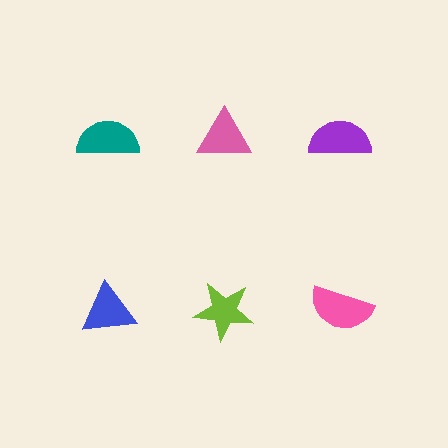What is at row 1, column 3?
A purple semicircle.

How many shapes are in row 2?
3 shapes.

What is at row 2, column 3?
A pink semicircle.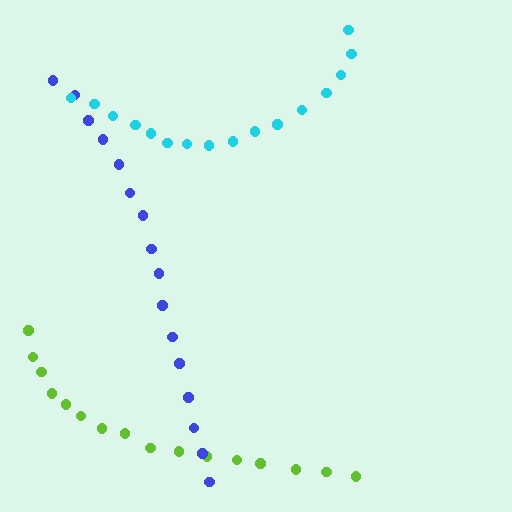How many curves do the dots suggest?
There are 3 distinct paths.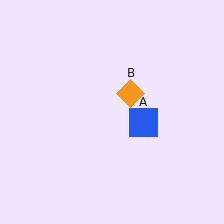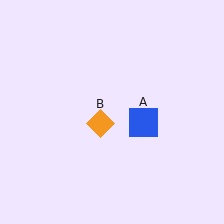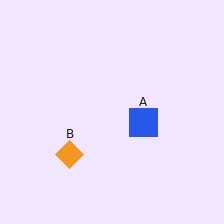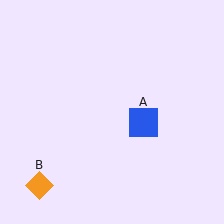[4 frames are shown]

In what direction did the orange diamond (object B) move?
The orange diamond (object B) moved down and to the left.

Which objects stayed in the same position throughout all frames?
Blue square (object A) remained stationary.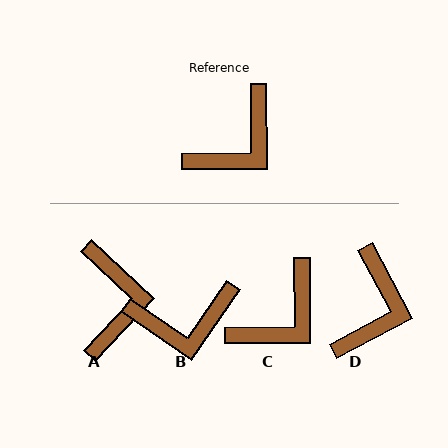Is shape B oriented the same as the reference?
No, it is off by about 35 degrees.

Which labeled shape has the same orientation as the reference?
C.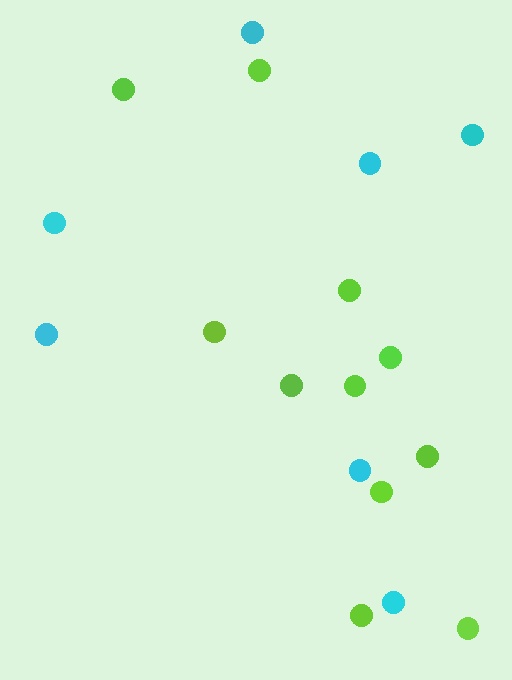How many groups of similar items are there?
There are 2 groups: one group of cyan circles (7) and one group of lime circles (11).